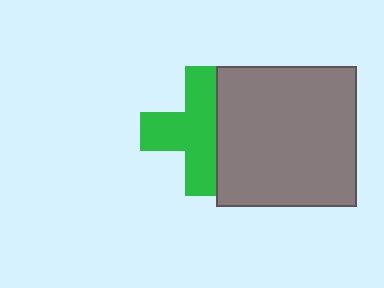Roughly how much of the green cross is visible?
Most of it is visible (roughly 65%).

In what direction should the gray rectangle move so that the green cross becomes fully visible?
The gray rectangle should move right. That is the shortest direction to clear the overlap and leave the green cross fully visible.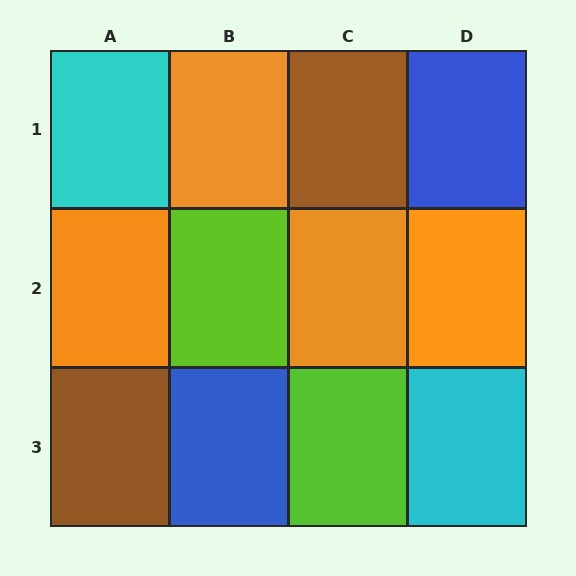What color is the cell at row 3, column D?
Cyan.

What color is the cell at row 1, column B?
Orange.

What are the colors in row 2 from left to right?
Orange, lime, orange, orange.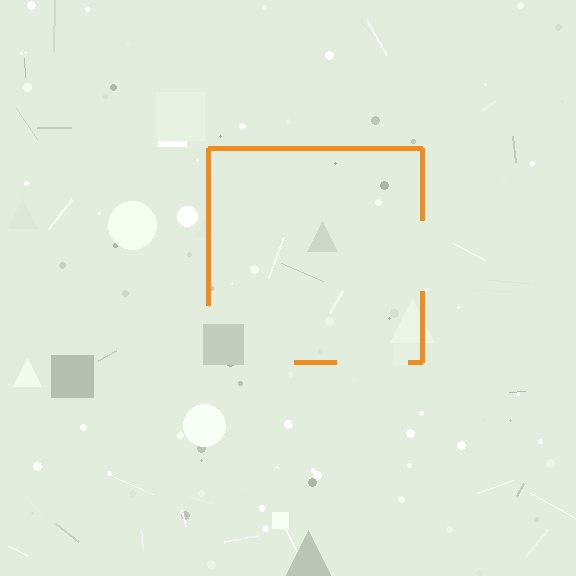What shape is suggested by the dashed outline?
The dashed outline suggests a square.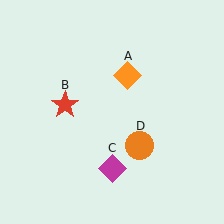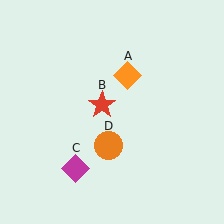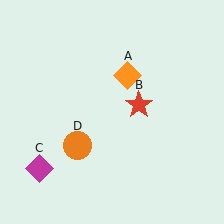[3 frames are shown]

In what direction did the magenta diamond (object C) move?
The magenta diamond (object C) moved left.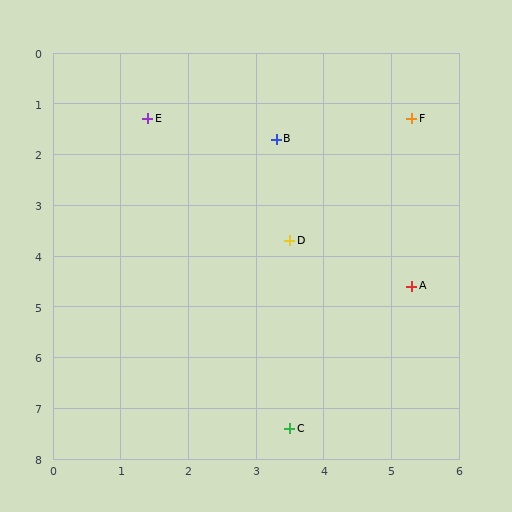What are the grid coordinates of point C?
Point C is at approximately (3.5, 7.4).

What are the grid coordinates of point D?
Point D is at approximately (3.5, 3.7).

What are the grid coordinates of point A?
Point A is at approximately (5.3, 4.6).